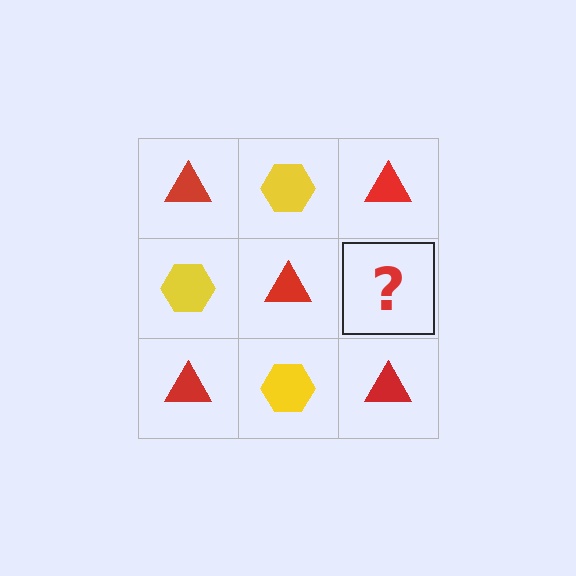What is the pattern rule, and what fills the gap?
The rule is that it alternates red triangle and yellow hexagon in a checkerboard pattern. The gap should be filled with a yellow hexagon.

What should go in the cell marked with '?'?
The missing cell should contain a yellow hexagon.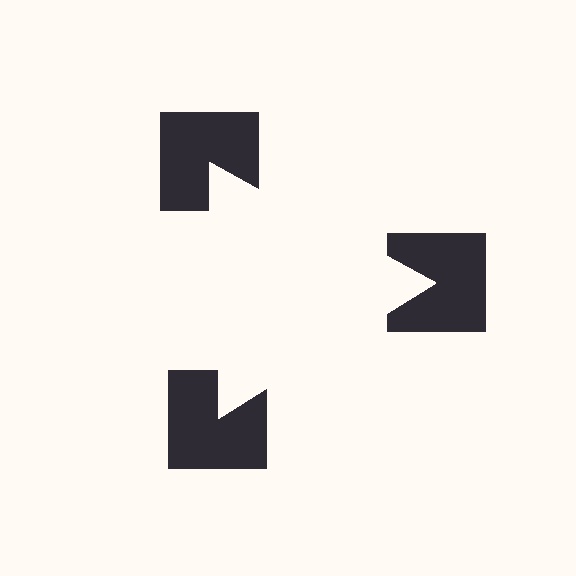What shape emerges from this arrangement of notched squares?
An illusory triangle — its edges are inferred from the aligned wedge cuts in the notched squares, not physically drawn.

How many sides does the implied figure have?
3 sides.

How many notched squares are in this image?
There are 3 — one at each vertex of the illusory triangle.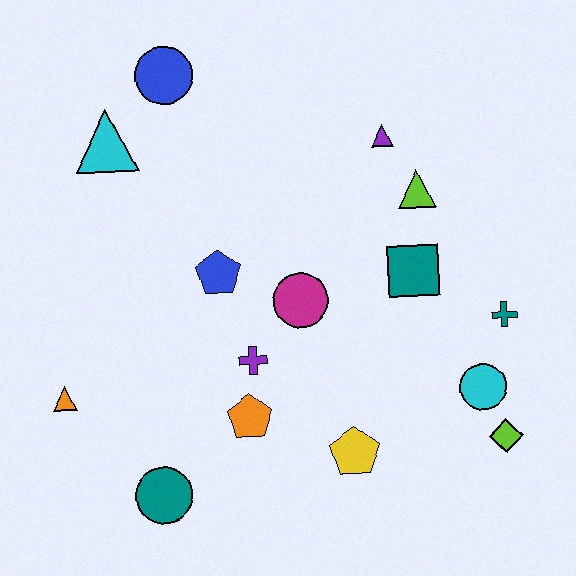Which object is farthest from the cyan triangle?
The lime diamond is farthest from the cyan triangle.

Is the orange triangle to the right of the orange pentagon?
No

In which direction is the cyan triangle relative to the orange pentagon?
The cyan triangle is above the orange pentagon.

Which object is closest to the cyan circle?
The lime diamond is closest to the cyan circle.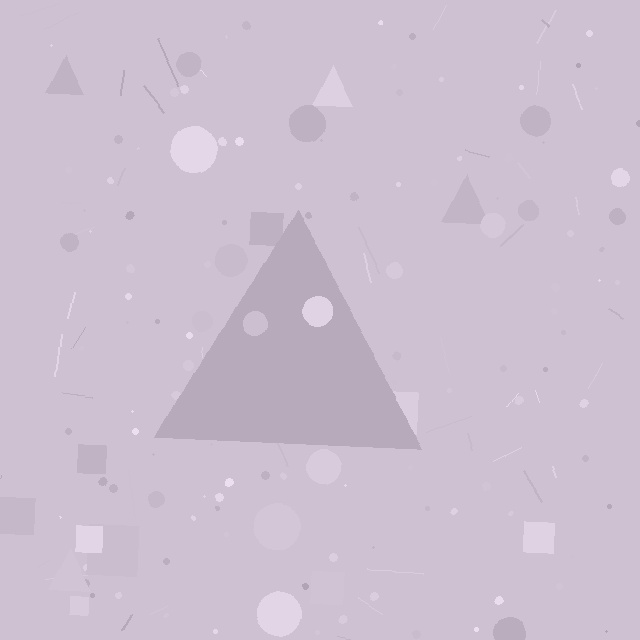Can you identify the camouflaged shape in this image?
The camouflaged shape is a triangle.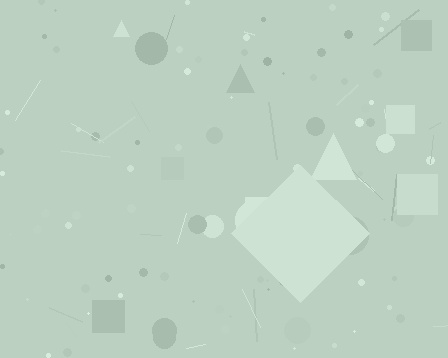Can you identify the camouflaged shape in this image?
The camouflaged shape is a diamond.